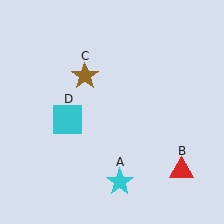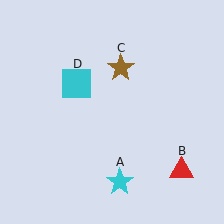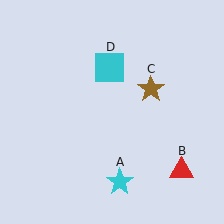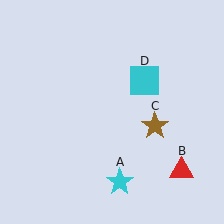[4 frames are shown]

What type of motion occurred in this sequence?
The brown star (object C), cyan square (object D) rotated clockwise around the center of the scene.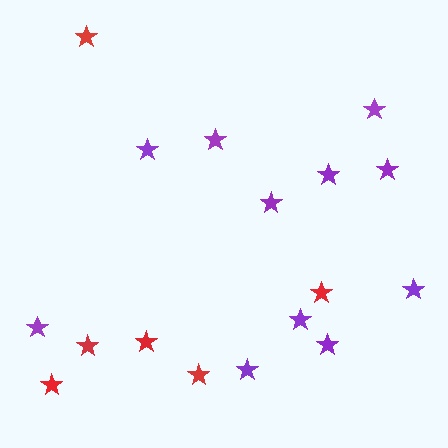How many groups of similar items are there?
There are 2 groups: one group of purple stars (11) and one group of red stars (6).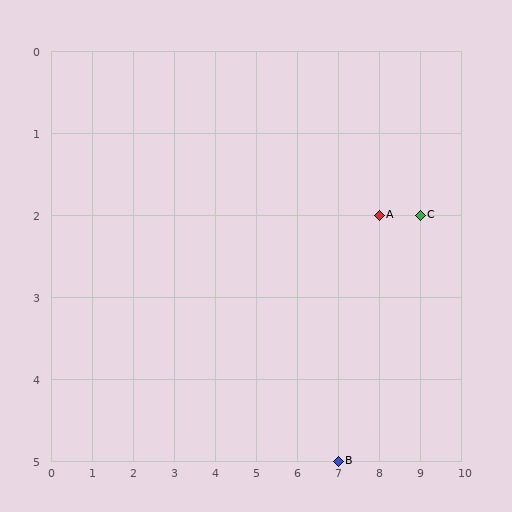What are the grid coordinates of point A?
Point A is at grid coordinates (8, 2).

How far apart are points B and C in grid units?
Points B and C are 2 columns and 3 rows apart (about 3.6 grid units diagonally).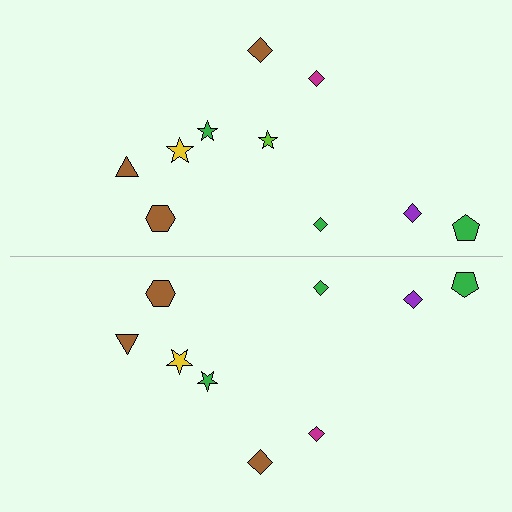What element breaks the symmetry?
A lime star is missing from the bottom side.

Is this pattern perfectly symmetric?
No, the pattern is not perfectly symmetric. A lime star is missing from the bottom side.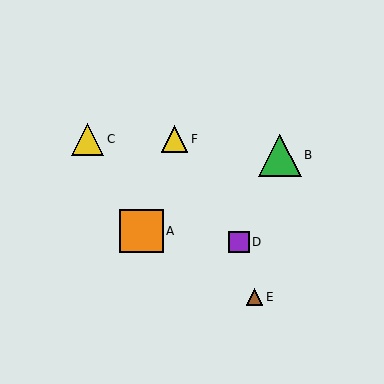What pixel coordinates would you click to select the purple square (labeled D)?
Click at (239, 242) to select the purple square D.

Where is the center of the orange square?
The center of the orange square is at (141, 231).